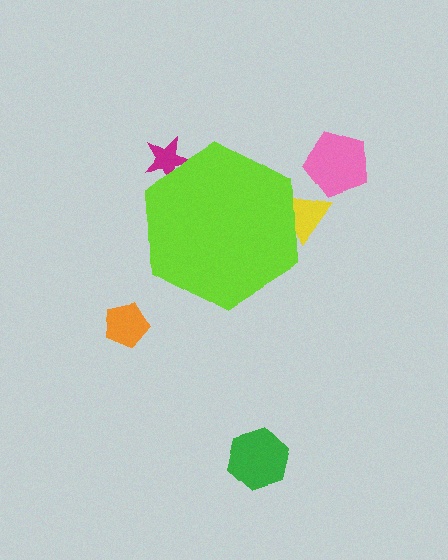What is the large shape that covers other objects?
A lime hexagon.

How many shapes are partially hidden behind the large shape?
2 shapes are partially hidden.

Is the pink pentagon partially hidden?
No, the pink pentagon is fully visible.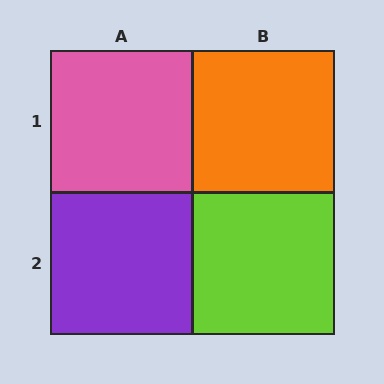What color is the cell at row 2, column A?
Purple.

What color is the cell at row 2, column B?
Lime.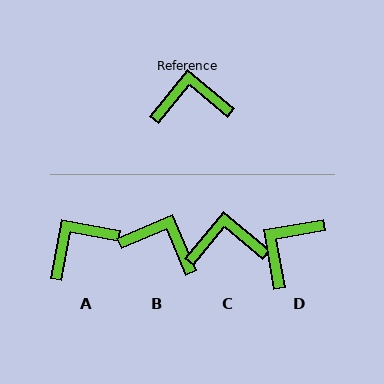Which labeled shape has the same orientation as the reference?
C.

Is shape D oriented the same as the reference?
No, it is off by about 49 degrees.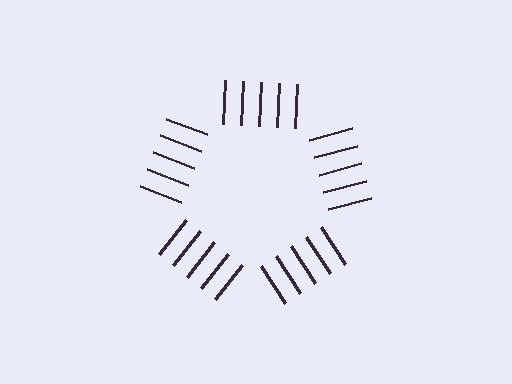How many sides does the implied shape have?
5 sides — the line-ends trace a pentagon.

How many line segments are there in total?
25 — 5 along each of the 5 edges.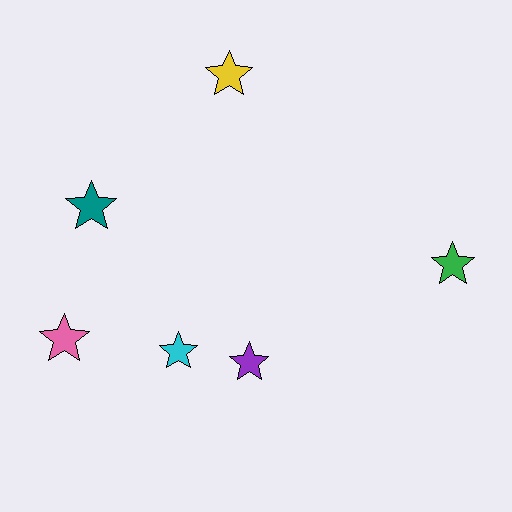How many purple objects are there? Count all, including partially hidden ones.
There is 1 purple object.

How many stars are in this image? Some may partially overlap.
There are 6 stars.